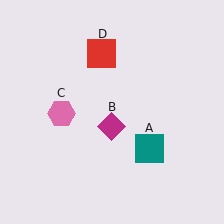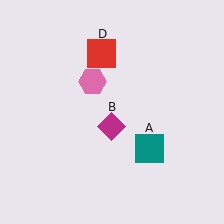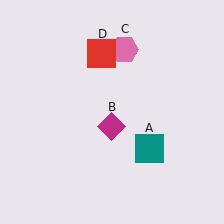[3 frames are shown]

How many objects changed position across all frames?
1 object changed position: pink hexagon (object C).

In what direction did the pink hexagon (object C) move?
The pink hexagon (object C) moved up and to the right.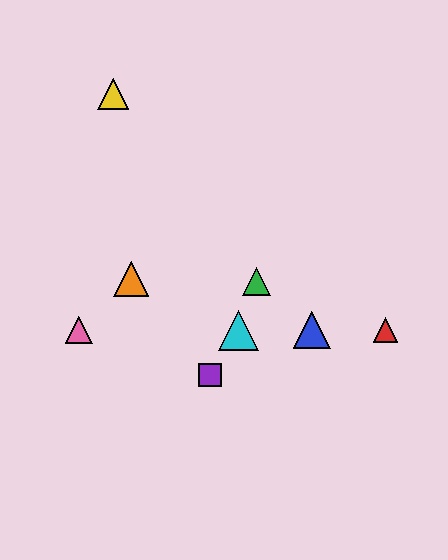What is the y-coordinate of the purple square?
The purple square is at y≈375.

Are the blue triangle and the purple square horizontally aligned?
No, the blue triangle is at y≈330 and the purple square is at y≈375.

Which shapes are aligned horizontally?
The red triangle, the blue triangle, the cyan triangle, the pink triangle are aligned horizontally.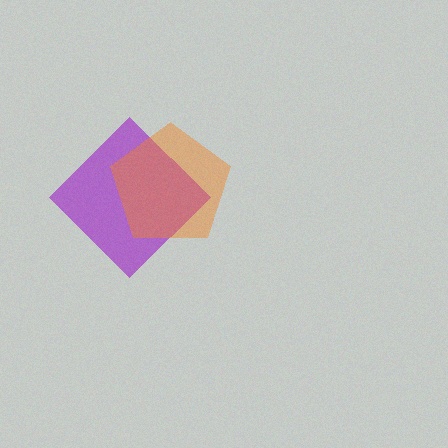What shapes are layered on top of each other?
The layered shapes are: a purple diamond, an orange pentagon.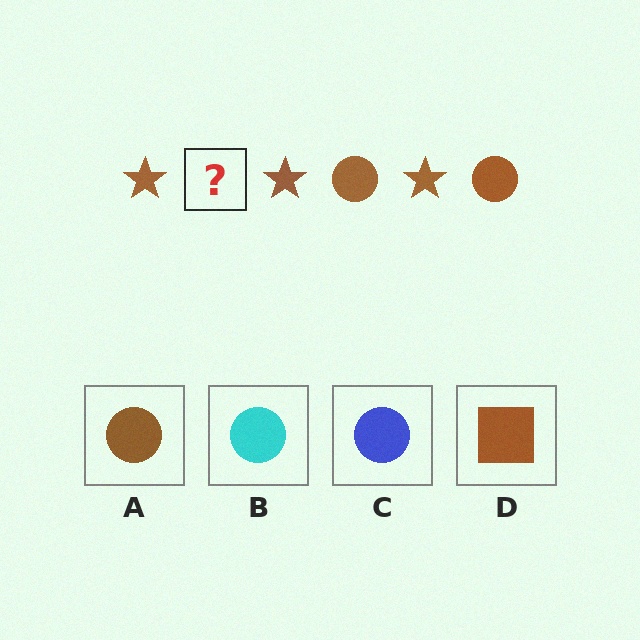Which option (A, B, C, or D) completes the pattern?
A.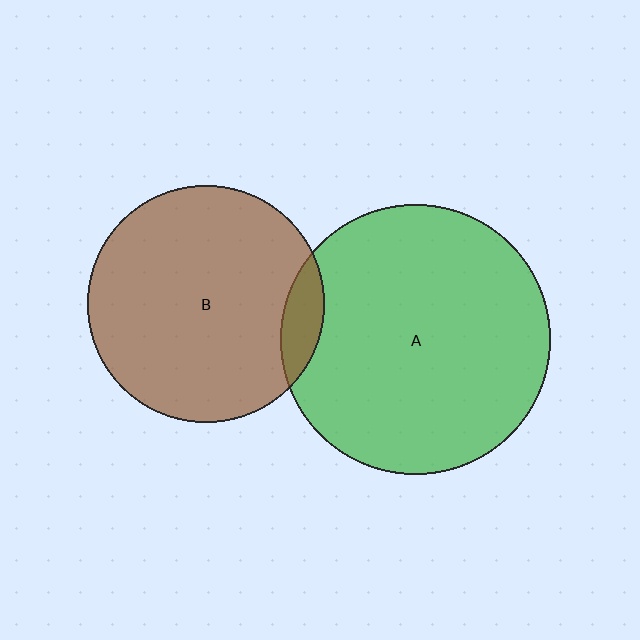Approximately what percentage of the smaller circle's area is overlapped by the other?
Approximately 10%.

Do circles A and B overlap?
Yes.